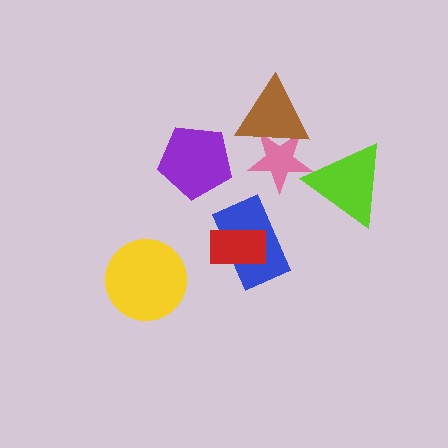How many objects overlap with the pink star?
2 objects overlap with the pink star.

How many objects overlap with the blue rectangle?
1 object overlaps with the blue rectangle.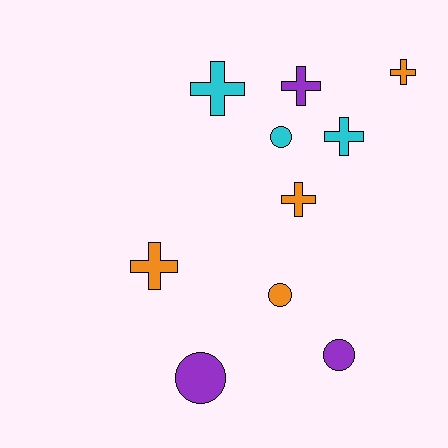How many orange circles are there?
There is 1 orange circle.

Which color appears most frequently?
Orange, with 4 objects.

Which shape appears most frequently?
Cross, with 6 objects.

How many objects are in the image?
There are 10 objects.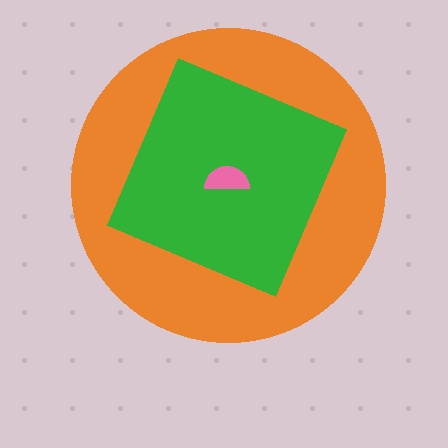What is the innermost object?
The pink semicircle.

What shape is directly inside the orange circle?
The green square.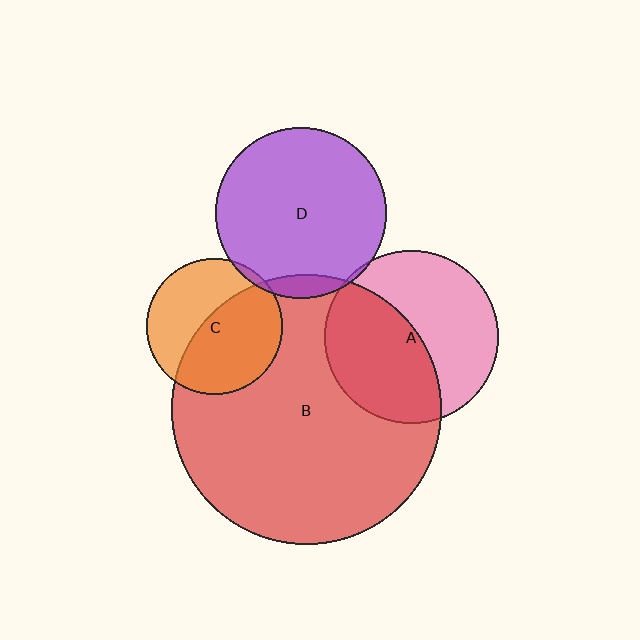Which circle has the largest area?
Circle B (red).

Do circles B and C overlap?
Yes.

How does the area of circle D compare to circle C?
Approximately 1.6 times.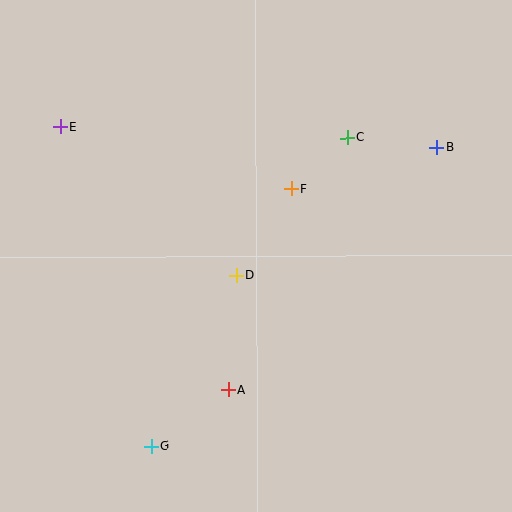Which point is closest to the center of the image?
Point D at (236, 275) is closest to the center.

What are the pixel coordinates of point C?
Point C is at (348, 138).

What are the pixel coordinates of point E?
Point E is at (61, 127).